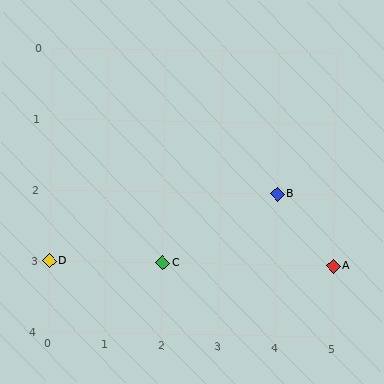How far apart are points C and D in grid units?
Points C and D are 2 columns apart.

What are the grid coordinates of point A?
Point A is at grid coordinates (5, 3).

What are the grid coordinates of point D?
Point D is at grid coordinates (0, 3).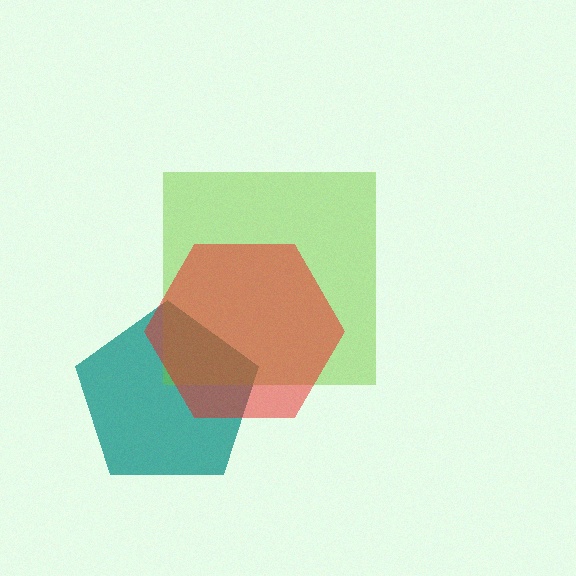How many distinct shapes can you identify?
There are 3 distinct shapes: a teal pentagon, a lime square, a red hexagon.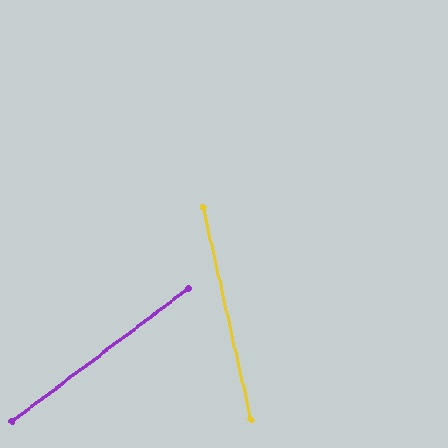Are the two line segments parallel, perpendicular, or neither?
Neither parallel nor perpendicular — they differ by about 66°.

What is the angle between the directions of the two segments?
Approximately 66 degrees.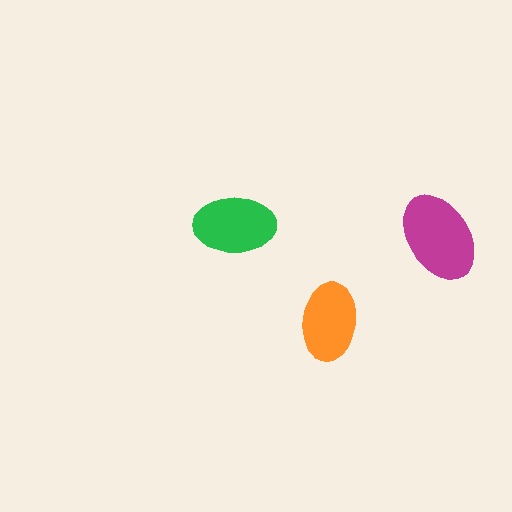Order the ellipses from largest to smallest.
the magenta one, the green one, the orange one.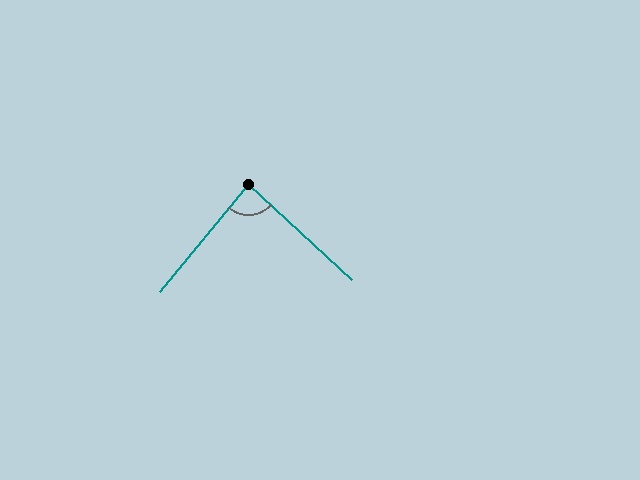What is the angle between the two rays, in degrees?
Approximately 87 degrees.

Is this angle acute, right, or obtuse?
It is approximately a right angle.